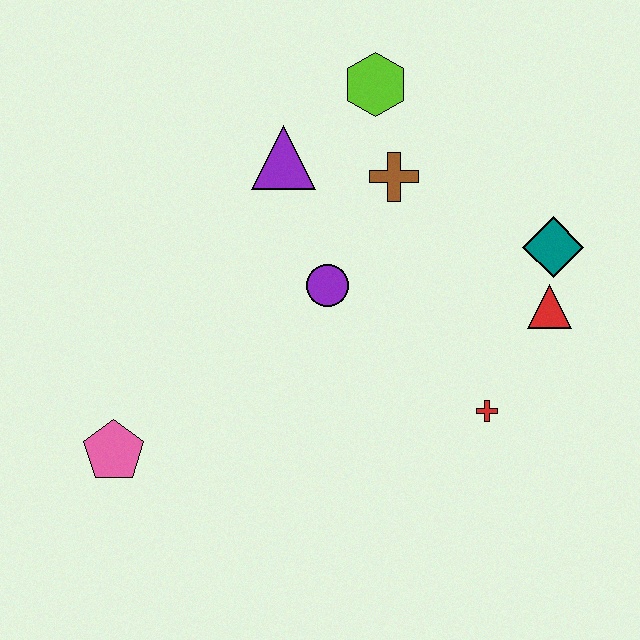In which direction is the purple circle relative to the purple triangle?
The purple circle is below the purple triangle.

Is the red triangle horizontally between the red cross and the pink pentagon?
No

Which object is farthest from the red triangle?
The pink pentagon is farthest from the red triangle.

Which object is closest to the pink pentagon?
The purple circle is closest to the pink pentagon.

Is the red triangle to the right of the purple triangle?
Yes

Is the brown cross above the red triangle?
Yes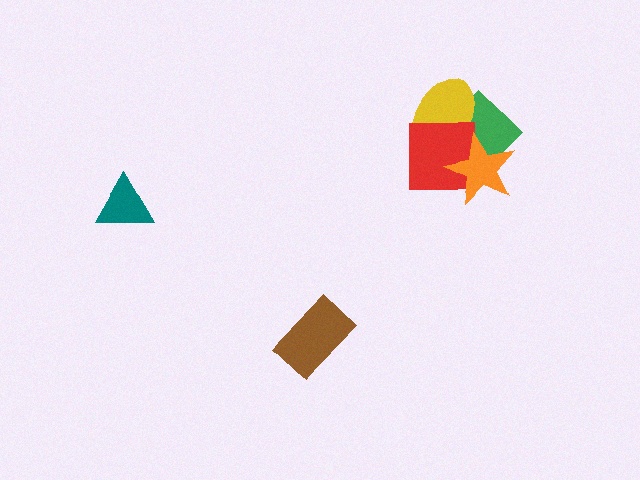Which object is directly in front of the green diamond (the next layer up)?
The yellow ellipse is directly in front of the green diamond.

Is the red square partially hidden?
Yes, it is partially covered by another shape.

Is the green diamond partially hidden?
Yes, it is partially covered by another shape.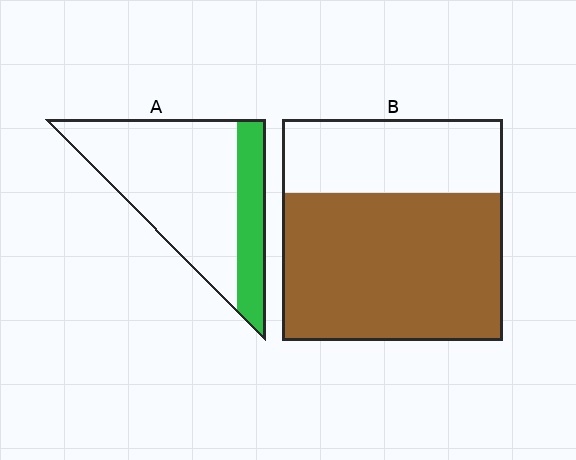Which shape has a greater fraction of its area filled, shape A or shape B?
Shape B.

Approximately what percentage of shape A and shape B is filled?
A is approximately 25% and B is approximately 65%.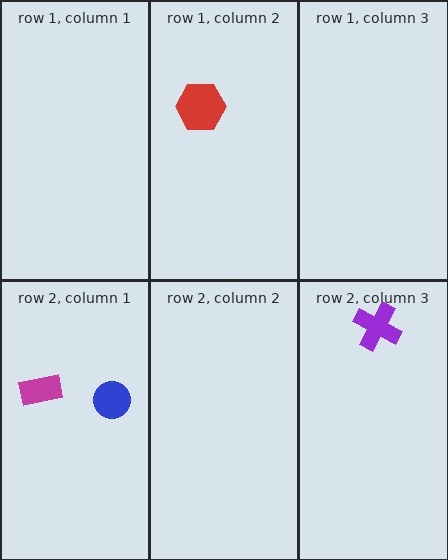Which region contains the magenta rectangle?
The row 2, column 1 region.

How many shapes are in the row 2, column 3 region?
1.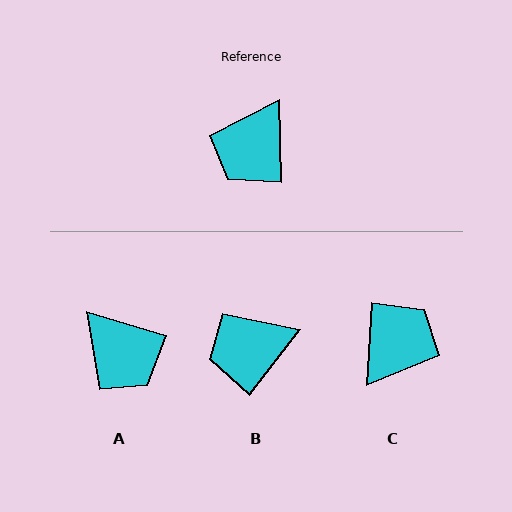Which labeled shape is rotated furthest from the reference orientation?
C, about 176 degrees away.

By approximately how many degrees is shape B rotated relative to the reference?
Approximately 39 degrees clockwise.